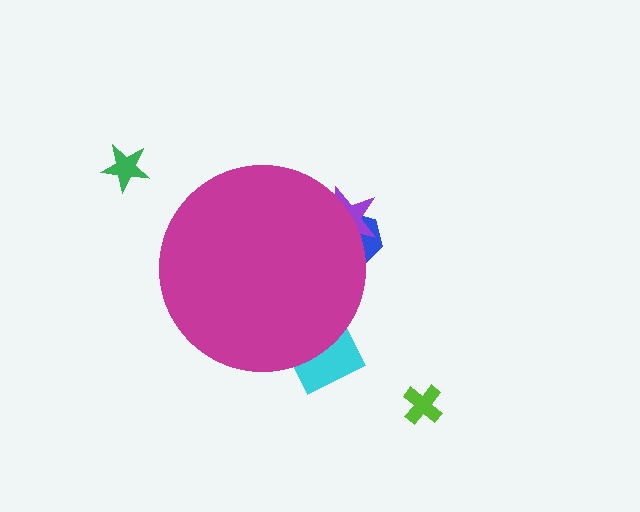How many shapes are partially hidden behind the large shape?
3 shapes are partially hidden.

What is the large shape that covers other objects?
A magenta circle.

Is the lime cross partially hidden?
No, the lime cross is fully visible.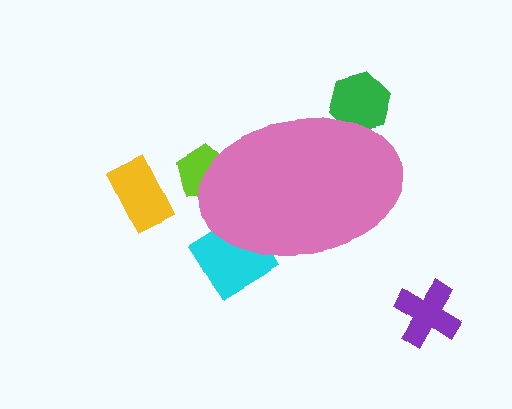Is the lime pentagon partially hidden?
Yes, the lime pentagon is partially hidden behind the pink ellipse.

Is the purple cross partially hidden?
No, the purple cross is fully visible.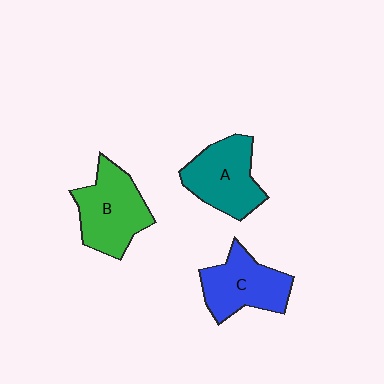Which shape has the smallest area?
Shape C (blue).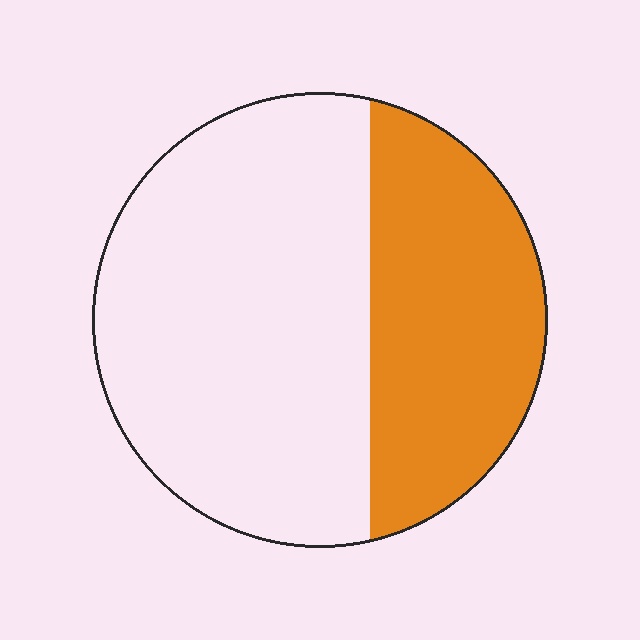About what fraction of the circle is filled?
About three eighths (3/8).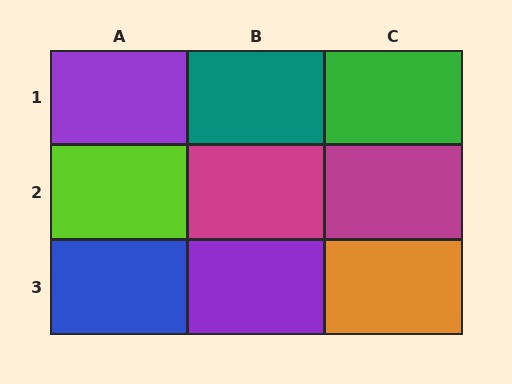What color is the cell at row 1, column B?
Teal.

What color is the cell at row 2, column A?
Lime.